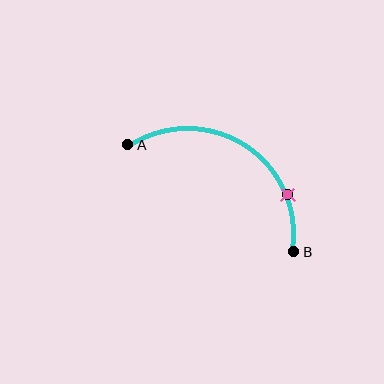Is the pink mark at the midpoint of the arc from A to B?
No. The pink mark lies on the arc but is closer to endpoint B. The arc midpoint would be at the point on the curve equidistant along the arc from both A and B.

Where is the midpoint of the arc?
The arc midpoint is the point on the curve farthest from the straight line joining A and B. It sits above that line.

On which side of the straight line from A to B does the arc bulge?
The arc bulges above the straight line connecting A and B.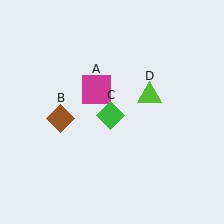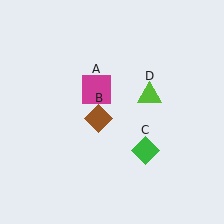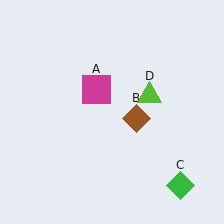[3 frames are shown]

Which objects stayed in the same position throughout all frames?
Magenta square (object A) and lime triangle (object D) remained stationary.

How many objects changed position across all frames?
2 objects changed position: brown diamond (object B), green diamond (object C).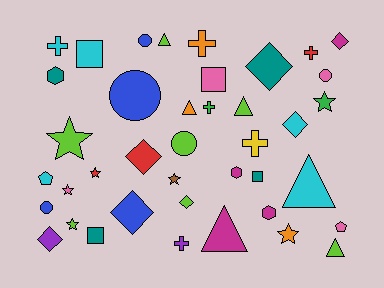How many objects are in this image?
There are 40 objects.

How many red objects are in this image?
There are 3 red objects.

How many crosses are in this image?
There are 6 crosses.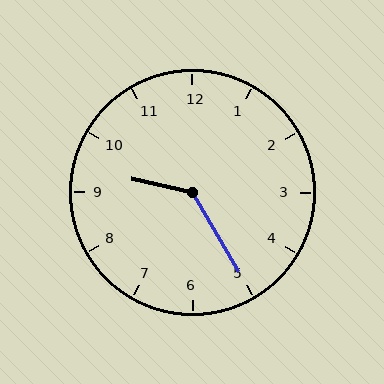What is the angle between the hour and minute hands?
Approximately 132 degrees.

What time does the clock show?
9:25.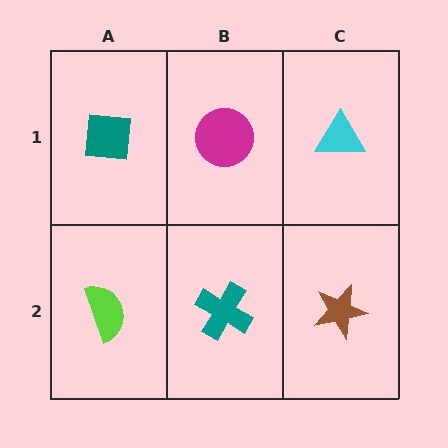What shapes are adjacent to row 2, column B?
A magenta circle (row 1, column B), a lime semicircle (row 2, column A), a brown star (row 2, column C).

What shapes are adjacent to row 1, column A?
A lime semicircle (row 2, column A), a magenta circle (row 1, column B).